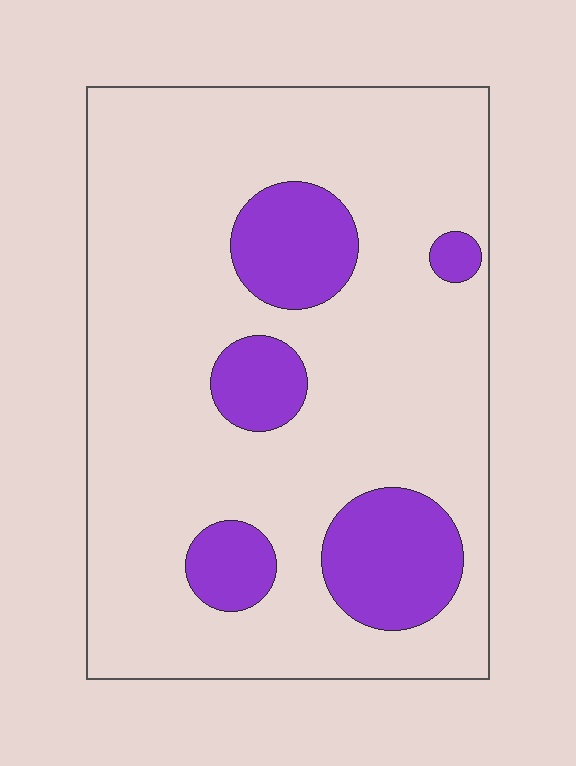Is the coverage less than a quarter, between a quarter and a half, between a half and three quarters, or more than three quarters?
Less than a quarter.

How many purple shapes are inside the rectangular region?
5.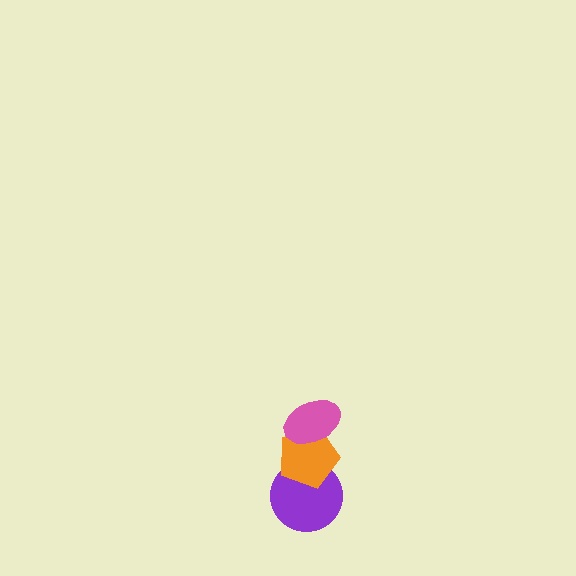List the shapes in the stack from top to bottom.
From top to bottom: the pink ellipse, the orange pentagon, the purple circle.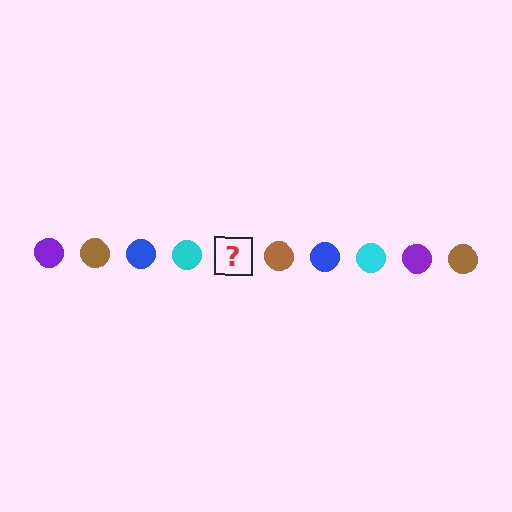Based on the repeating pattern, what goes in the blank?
The blank should be a purple circle.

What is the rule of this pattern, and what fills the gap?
The rule is that the pattern cycles through purple, brown, blue, cyan circles. The gap should be filled with a purple circle.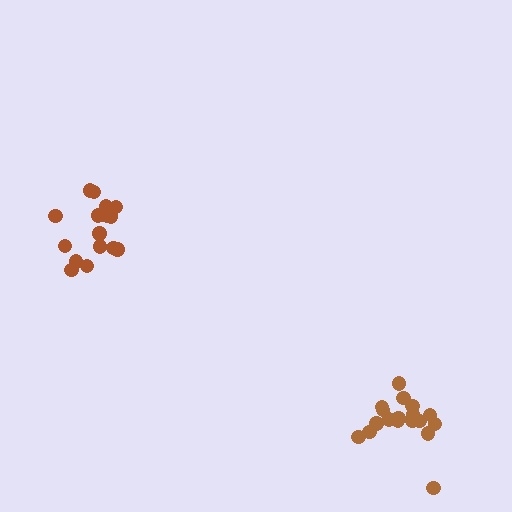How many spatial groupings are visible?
There are 2 spatial groupings.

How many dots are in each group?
Group 1: 18 dots, Group 2: 17 dots (35 total).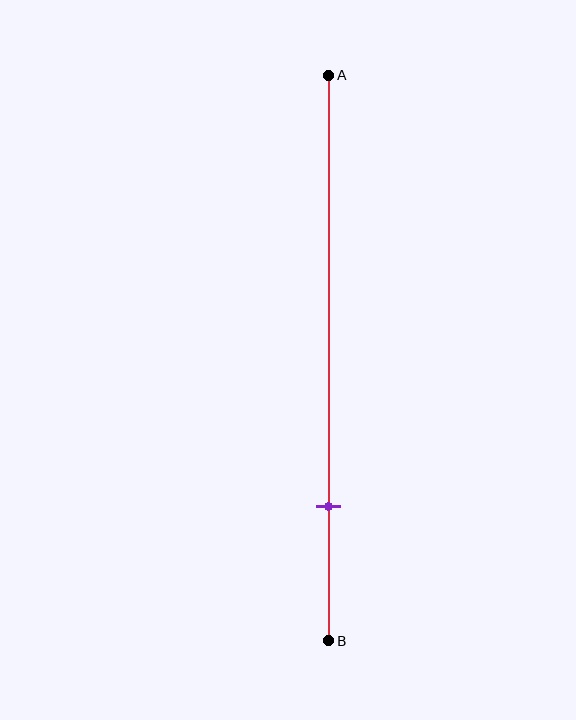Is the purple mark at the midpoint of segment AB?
No, the mark is at about 75% from A, not at the 50% midpoint.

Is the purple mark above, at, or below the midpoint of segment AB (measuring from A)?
The purple mark is below the midpoint of segment AB.